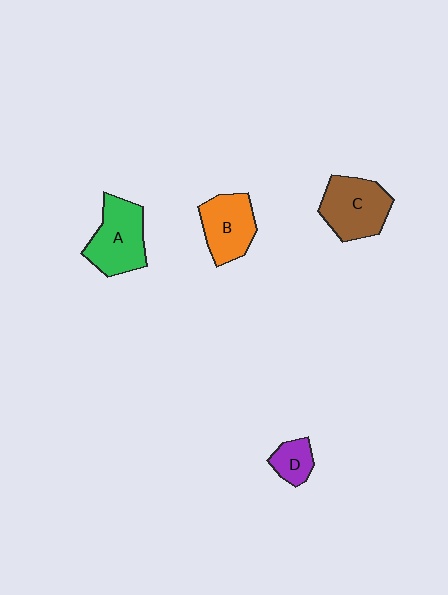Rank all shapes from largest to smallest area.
From largest to smallest: A (green), C (brown), B (orange), D (purple).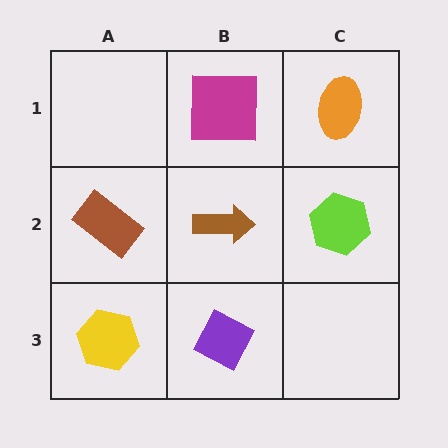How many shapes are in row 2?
3 shapes.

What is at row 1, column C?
An orange ellipse.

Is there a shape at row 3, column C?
No, that cell is empty.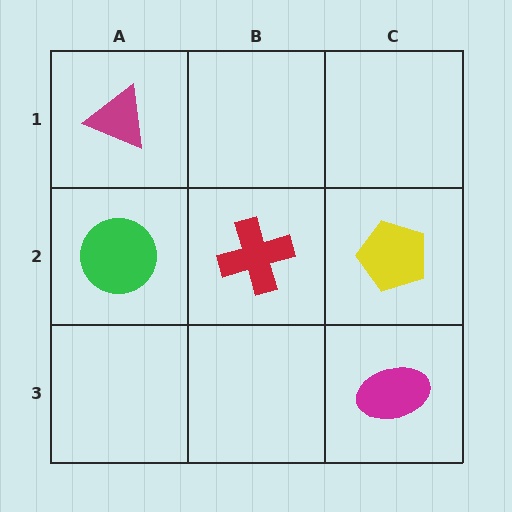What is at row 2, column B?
A red cross.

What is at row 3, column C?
A magenta ellipse.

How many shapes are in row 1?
1 shape.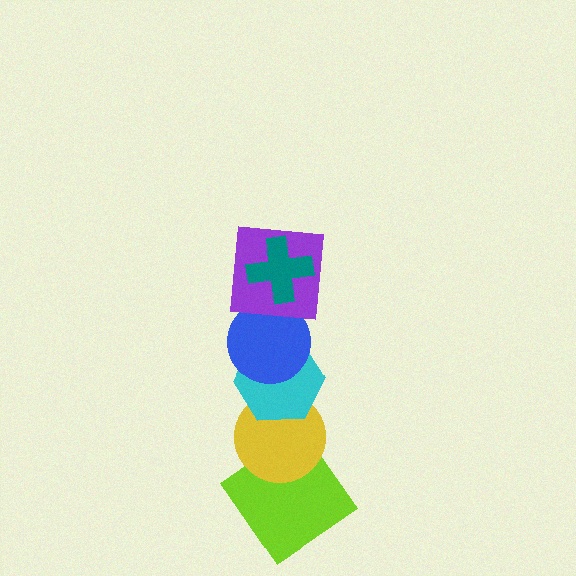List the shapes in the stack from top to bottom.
From top to bottom: the teal cross, the purple square, the blue circle, the cyan hexagon, the yellow circle, the lime diamond.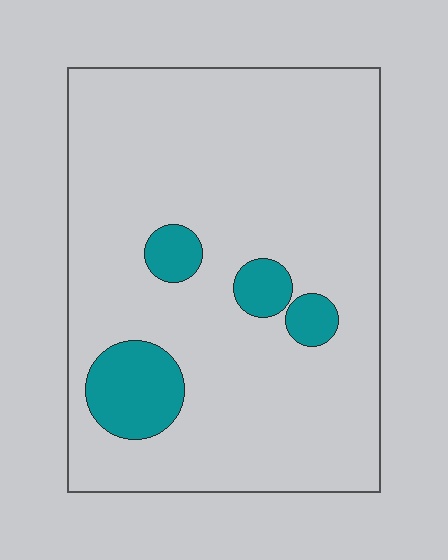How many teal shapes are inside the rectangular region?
4.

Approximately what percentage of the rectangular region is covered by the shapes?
Approximately 10%.